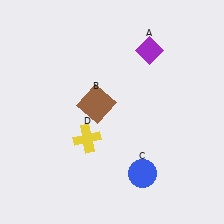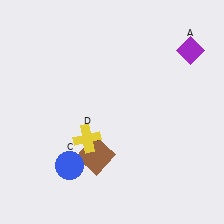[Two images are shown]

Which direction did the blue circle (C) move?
The blue circle (C) moved left.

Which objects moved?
The objects that moved are: the purple diamond (A), the brown square (B), the blue circle (C).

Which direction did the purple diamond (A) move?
The purple diamond (A) moved right.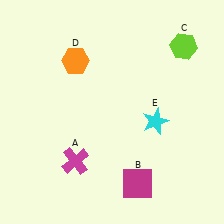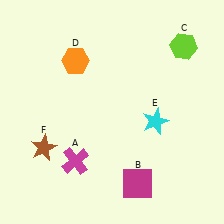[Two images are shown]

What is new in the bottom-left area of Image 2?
A brown star (F) was added in the bottom-left area of Image 2.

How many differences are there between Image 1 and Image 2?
There is 1 difference between the two images.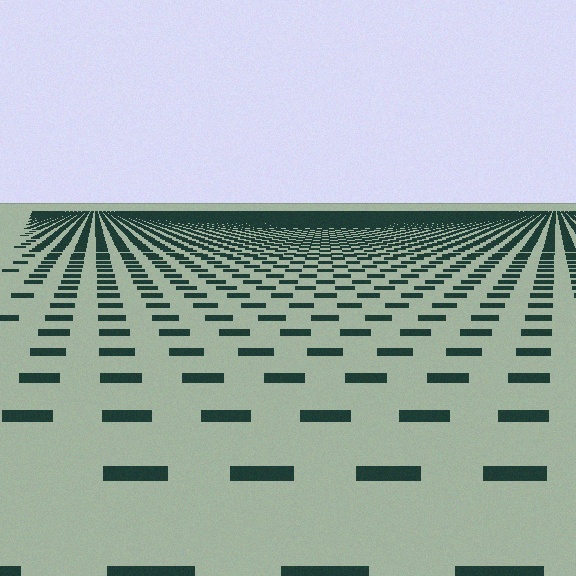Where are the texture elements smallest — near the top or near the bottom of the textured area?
Near the top.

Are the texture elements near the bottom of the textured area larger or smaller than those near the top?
Larger. Near the bottom, elements are closer to the viewer and appear at a bigger on-screen size.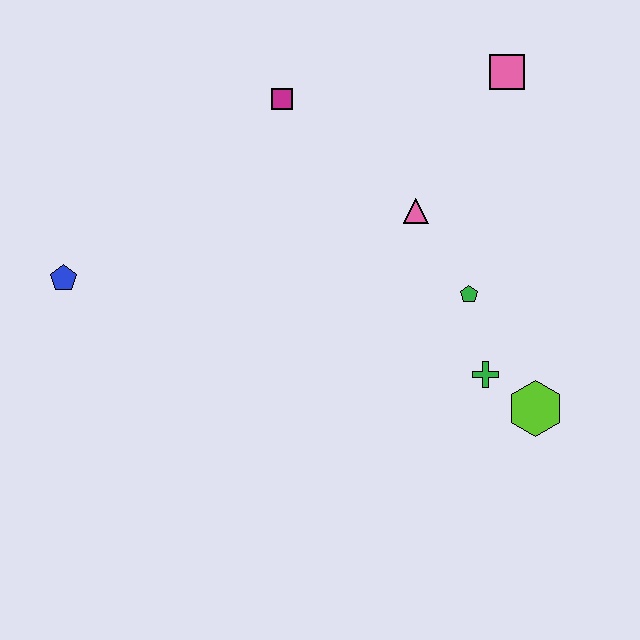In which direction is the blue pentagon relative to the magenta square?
The blue pentagon is to the left of the magenta square.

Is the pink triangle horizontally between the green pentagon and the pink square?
No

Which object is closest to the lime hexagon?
The green cross is closest to the lime hexagon.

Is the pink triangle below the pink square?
Yes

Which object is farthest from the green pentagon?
The blue pentagon is farthest from the green pentagon.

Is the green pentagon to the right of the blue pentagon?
Yes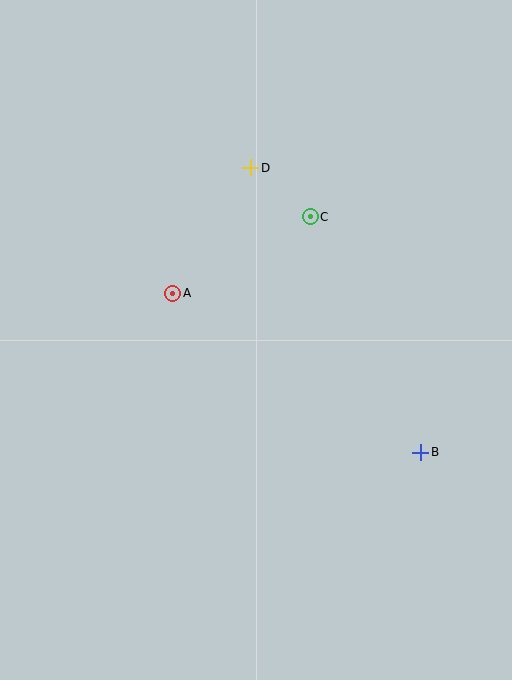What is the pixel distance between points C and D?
The distance between C and D is 77 pixels.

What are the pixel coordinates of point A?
Point A is at (173, 293).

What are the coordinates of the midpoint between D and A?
The midpoint between D and A is at (212, 230).